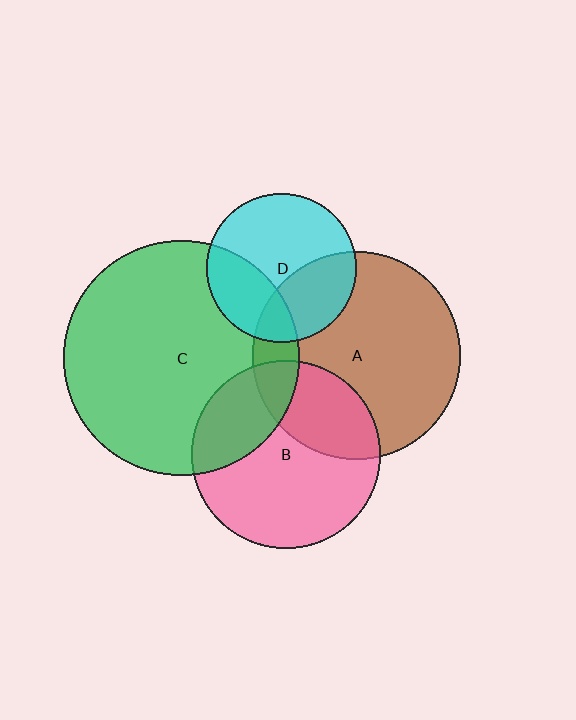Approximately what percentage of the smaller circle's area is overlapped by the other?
Approximately 30%.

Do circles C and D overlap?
Yes.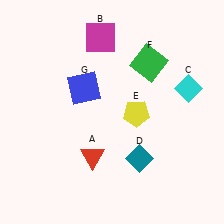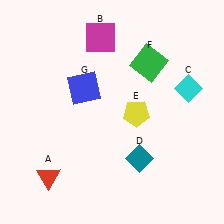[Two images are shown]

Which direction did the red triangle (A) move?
The red triangle (A) moved left.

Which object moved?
The red triangle (A) moved left.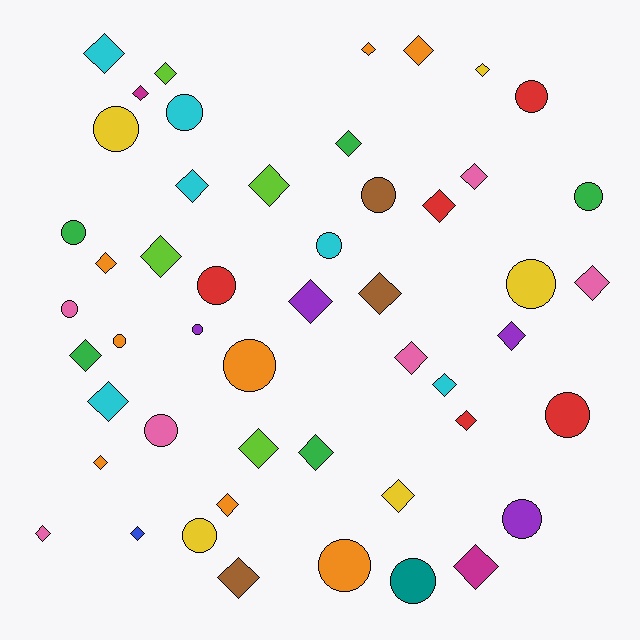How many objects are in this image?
There are 50 objects.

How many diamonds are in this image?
There are 31 diamonds.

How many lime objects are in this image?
There are 4 lime objects.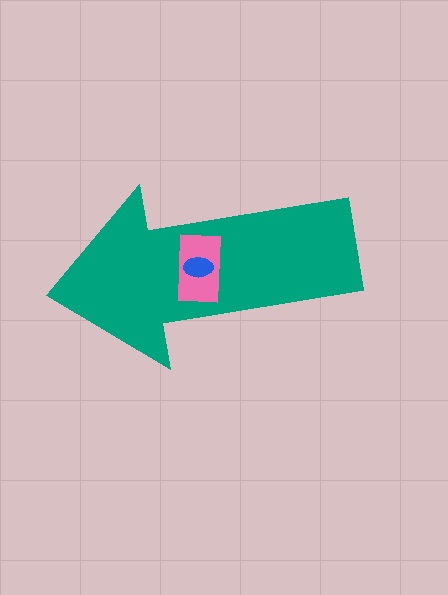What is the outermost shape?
The teal arrow.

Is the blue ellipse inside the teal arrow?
Yes.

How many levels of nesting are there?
3.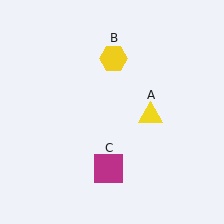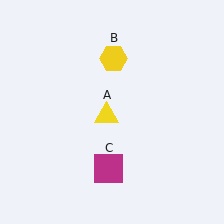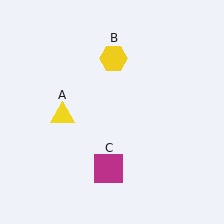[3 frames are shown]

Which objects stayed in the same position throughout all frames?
Yellow hexagon (object B) and magenta square (object C) remained stationary.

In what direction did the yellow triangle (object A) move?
The yellow triangle (object A) moved left.